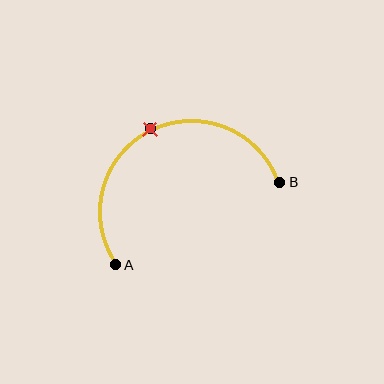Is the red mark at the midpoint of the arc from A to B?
Yes. The red mark lies on the arc at equal arc-length from both A and B — it is the arc midpoint.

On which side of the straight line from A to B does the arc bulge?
The arc bulges above the straight line connecting A and B.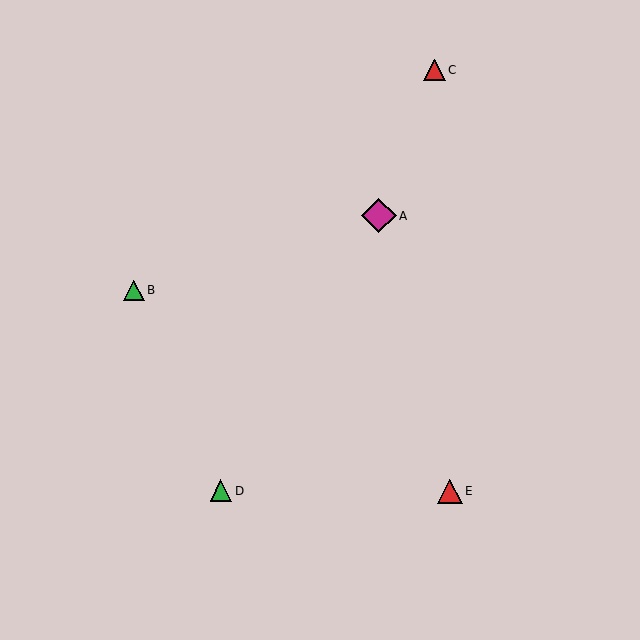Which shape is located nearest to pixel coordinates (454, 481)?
The red triangle (labeled E) at (450, 491) is nearest to that location.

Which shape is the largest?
The magenta diamond (labeled A) is the largest.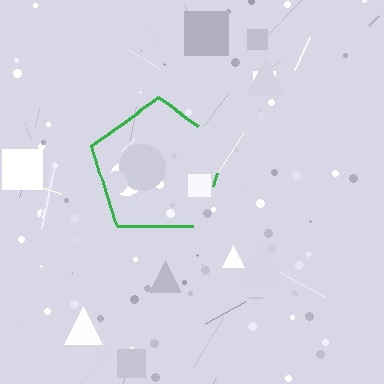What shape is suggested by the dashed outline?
The dashed outline suggests a pentagon.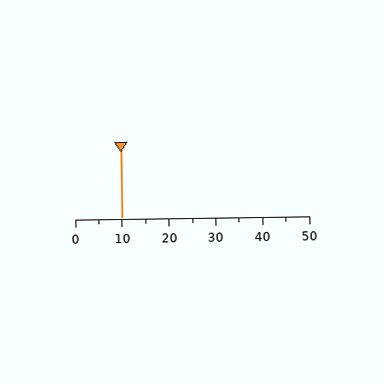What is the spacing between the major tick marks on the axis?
The major ticks are spaced 10 apart.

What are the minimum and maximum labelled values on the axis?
The axis runs from 0 to 50.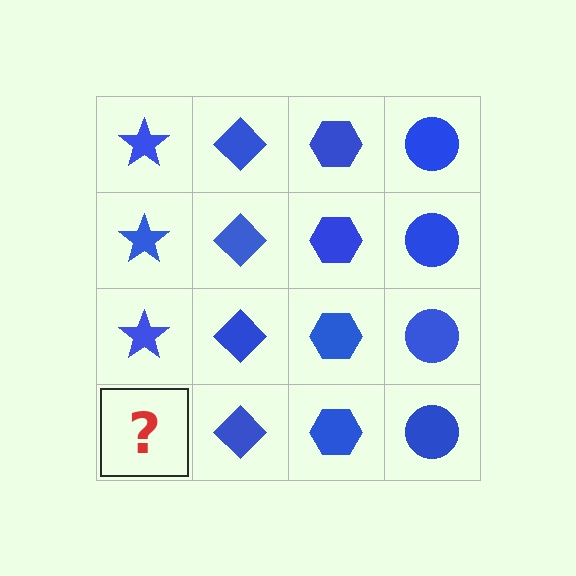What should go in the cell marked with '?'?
The missing cell should contain a blue star.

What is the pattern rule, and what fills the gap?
The rule is that each column has a consistent shape. The gap should be filled with a blue star.